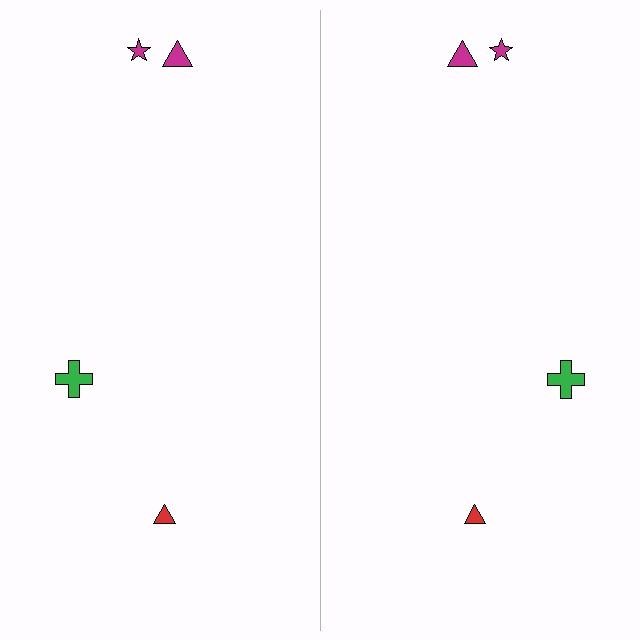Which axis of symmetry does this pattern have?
The pattern has a vertical axis of symmetry running through the center of the image.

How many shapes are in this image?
There are 8 shapes in this image.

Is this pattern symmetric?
Yes, this pattern has bilateral (reflection) symmetry.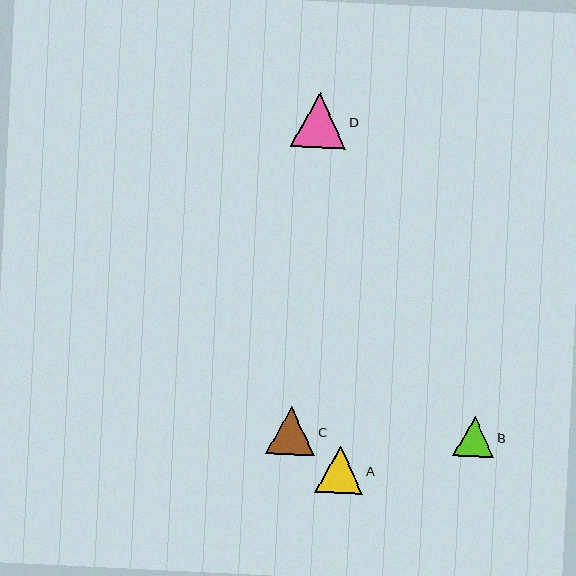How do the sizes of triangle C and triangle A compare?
Triangle C and triangle A are approximately the same size.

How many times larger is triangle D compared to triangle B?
Triangle D is approximately 1.4 times the size of triangle B.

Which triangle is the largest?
Triangle D is the largest with a size of approximately 55 pixels.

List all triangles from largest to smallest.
From largest to smallest: D, C, A, B.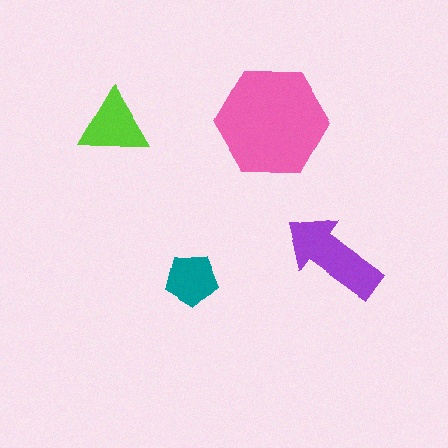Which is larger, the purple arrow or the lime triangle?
The purple arrow.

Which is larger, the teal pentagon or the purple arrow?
The purple arrow.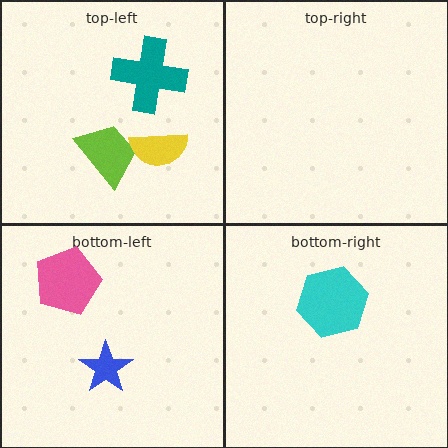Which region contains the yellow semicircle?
The top-left region.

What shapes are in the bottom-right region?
The cyan hexagon.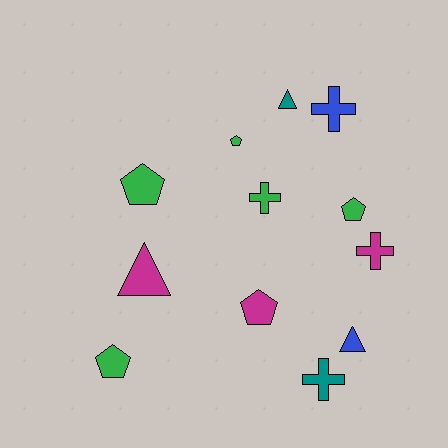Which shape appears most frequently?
Pentagon, with 5 objects.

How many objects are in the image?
There are 12 objects.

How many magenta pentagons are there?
There is 1 magenta pentagon.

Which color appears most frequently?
Green, with 5 objects.